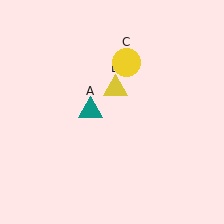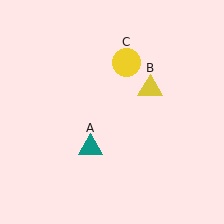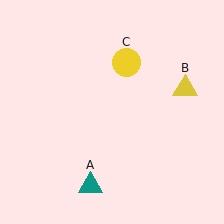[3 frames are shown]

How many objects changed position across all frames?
2 objects changed position: teal triangle (object A), yellow triangle (object B).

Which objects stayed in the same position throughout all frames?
Yellow circle (object C) remained stationary.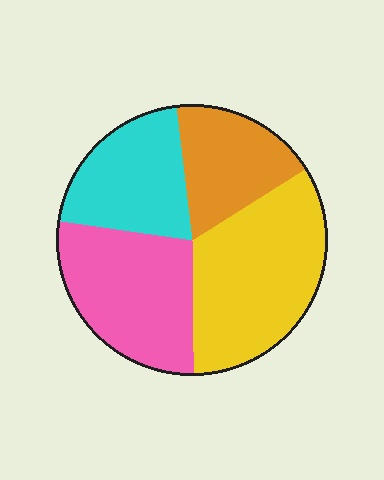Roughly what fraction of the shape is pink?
Pink covers around 25% of the shape.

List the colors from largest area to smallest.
From largest to smallest: yellow, pink, cyan, orange.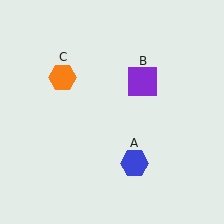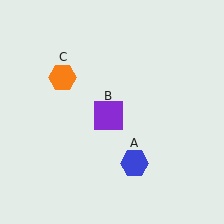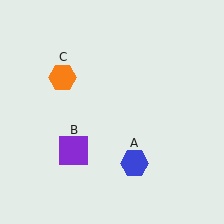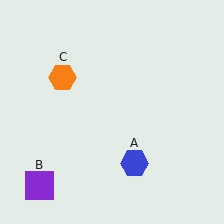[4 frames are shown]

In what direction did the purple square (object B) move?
The purple square (object B) moved down and to the left.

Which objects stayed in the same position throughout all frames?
Blue hexagon (object A) and orange hexagon (object C) remained stationary.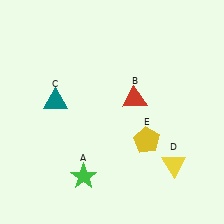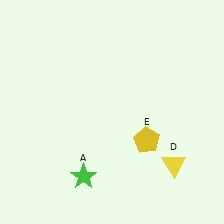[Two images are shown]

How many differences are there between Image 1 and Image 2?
There are 2 differences between the two images.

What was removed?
The teal triangle (C), the red triangle (B) were removed in Image 2.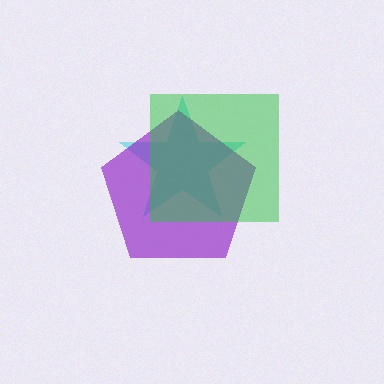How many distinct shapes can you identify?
There are 3 distinct shapes: a cyan star, a purple pentagon, a green square.